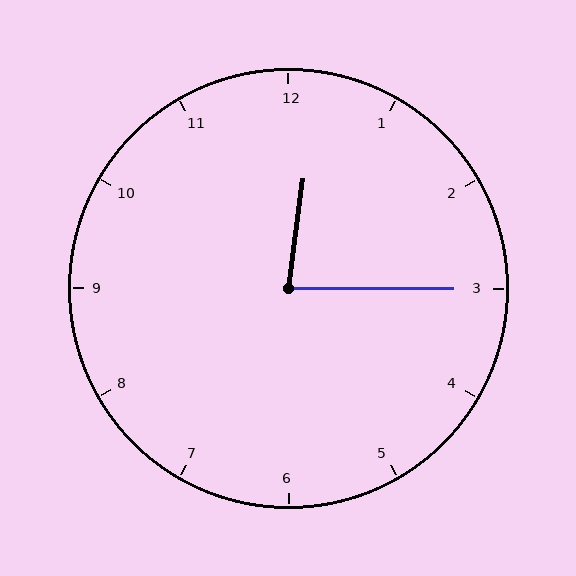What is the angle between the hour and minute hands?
Approximately 82 degrees.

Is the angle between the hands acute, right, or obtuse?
It is acute.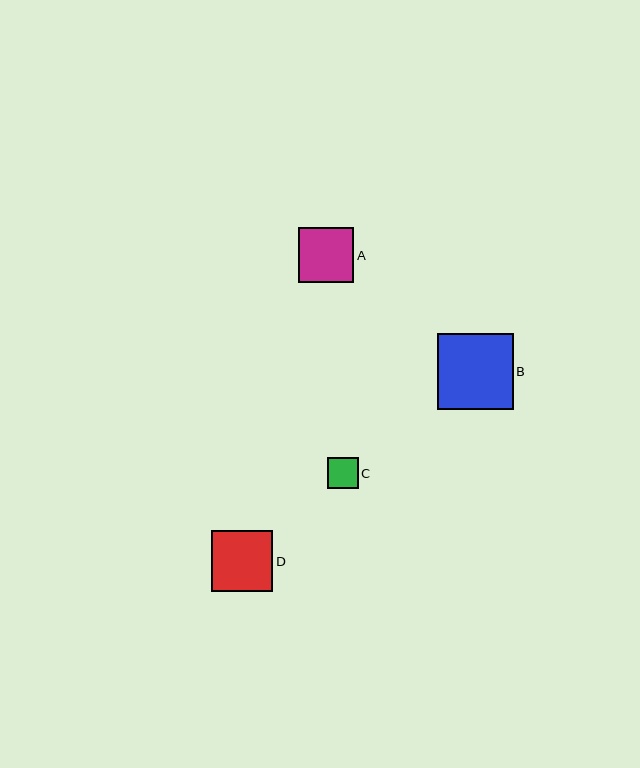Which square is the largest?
Square B is the largest with a size of approximately 76 pixels.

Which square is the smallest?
Square C is the smallest with a size of approximately 31 pixels.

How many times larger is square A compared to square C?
Square A is approximately 1.8 times the size of square C.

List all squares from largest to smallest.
From largest to smallest: B, D, A, C.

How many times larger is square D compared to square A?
Square D is approximately 1.1 times the size of square A.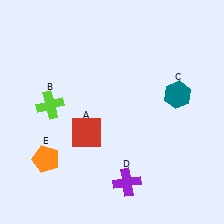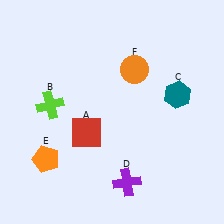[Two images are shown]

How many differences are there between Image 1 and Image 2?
There is 1 difference between the two images.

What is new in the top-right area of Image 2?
An orange circle (F) was added in the top-right area of Image 2.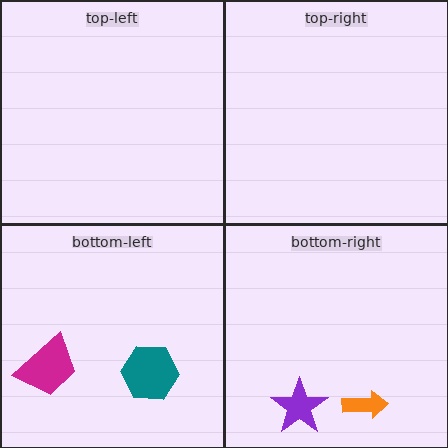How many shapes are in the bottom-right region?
2.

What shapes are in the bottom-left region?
The magenta trapezoid, the teal hexagon.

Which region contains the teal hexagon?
The bottom-left region.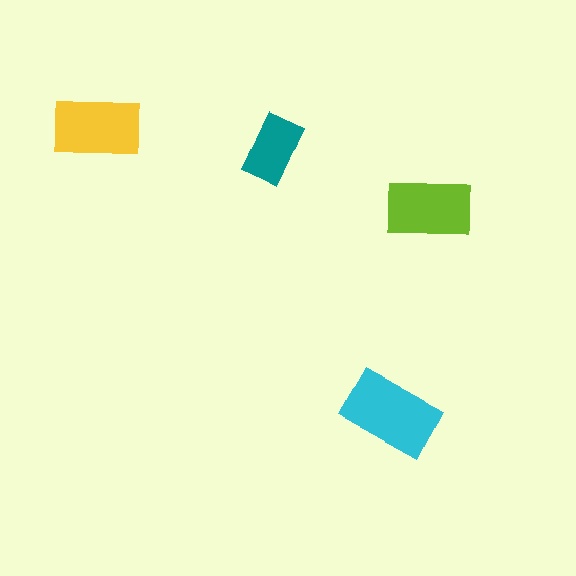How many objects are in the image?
There are 4 objects in the image.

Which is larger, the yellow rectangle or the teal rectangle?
The yellow one.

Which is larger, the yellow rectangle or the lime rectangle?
The yellow one.